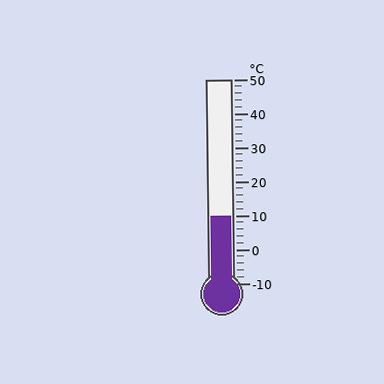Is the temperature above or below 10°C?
The temperature is at 10°C.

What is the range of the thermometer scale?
The thermometer scale ranges from -10°C to 50°C.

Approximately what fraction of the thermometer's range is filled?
The thermometer is filled to approximately 35% of its range.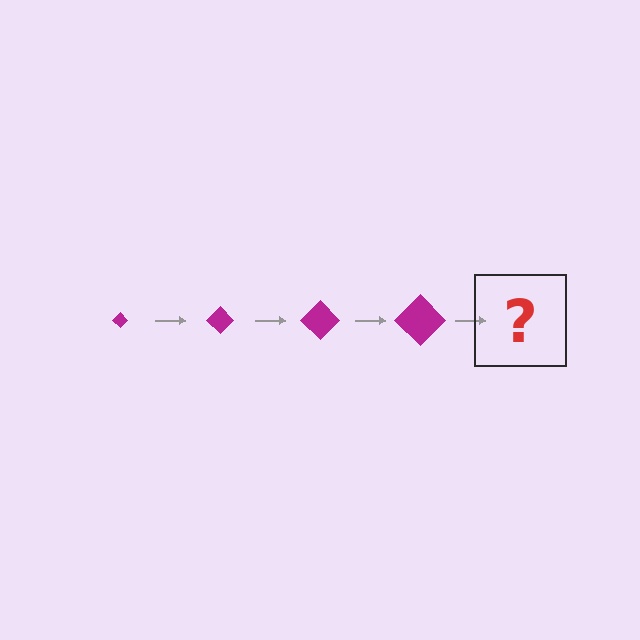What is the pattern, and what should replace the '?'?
The pattern is that the diamond gets progressively larger each step. The '?' should be a magenta diamond, larger than the previous one.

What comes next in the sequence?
The next element should be a magenta diamond, larger than the previous one.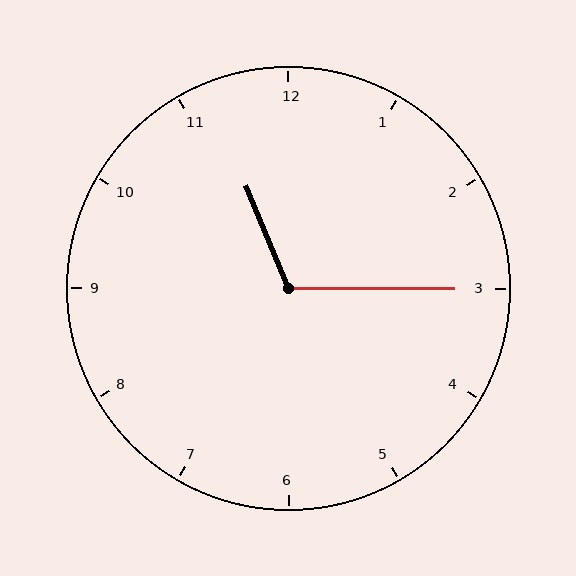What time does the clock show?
11:15.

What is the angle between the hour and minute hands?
Approximately 112 degrees.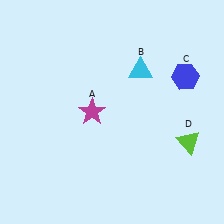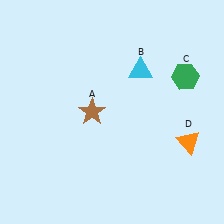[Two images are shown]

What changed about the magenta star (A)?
In Image 1, A is magenta. In Image 2, it changed to brown.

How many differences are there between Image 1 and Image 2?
There are 3 differences between the two images.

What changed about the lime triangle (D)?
In Image 1, D is lime. In Image 2, it changed to orange.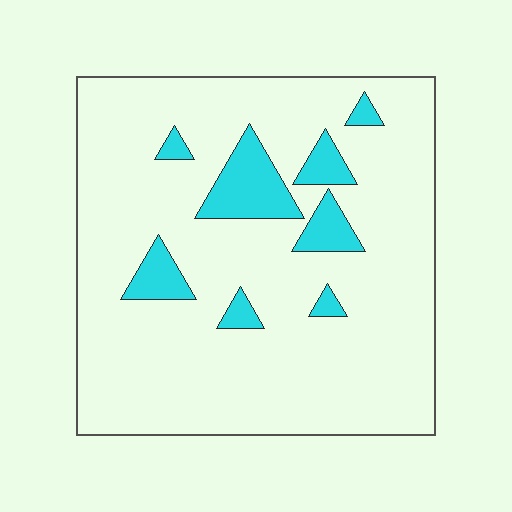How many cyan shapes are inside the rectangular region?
8.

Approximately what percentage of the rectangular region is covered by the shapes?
Approximately 10%.